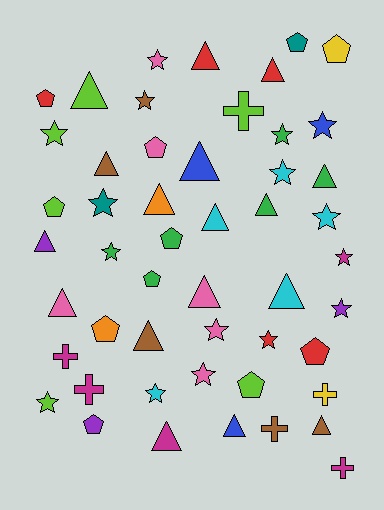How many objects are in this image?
There are 50 objects.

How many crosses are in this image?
There are 6 crosses.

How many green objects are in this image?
There are 6 green objects.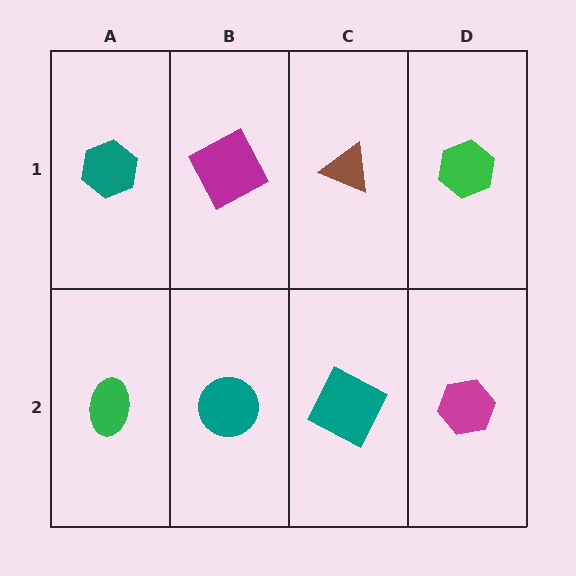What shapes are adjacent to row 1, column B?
A teal circle (row 2, column B), a teal hexagon (row 1, column A), a brown triangle (row 1, column C).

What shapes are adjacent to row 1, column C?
A teal square (row 2, column C), a magenta square (row 1, column B), a green hexagon (row 1, column D).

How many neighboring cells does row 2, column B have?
3.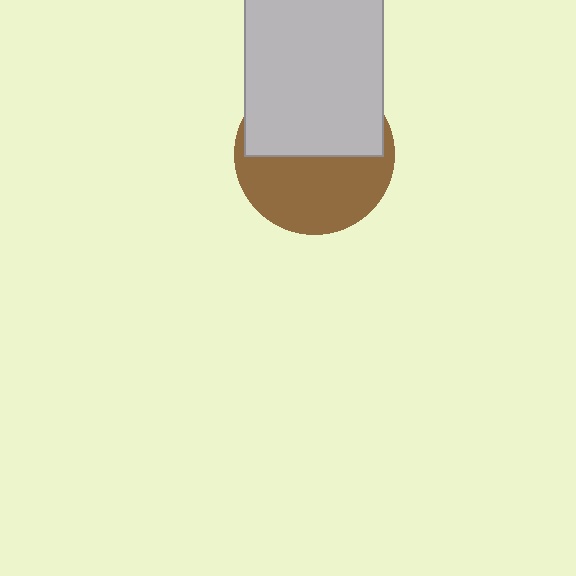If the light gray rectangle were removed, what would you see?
You would see the complete brown circle.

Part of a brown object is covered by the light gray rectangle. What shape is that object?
It is a circle.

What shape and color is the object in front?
The object in front is a light gray rectangle.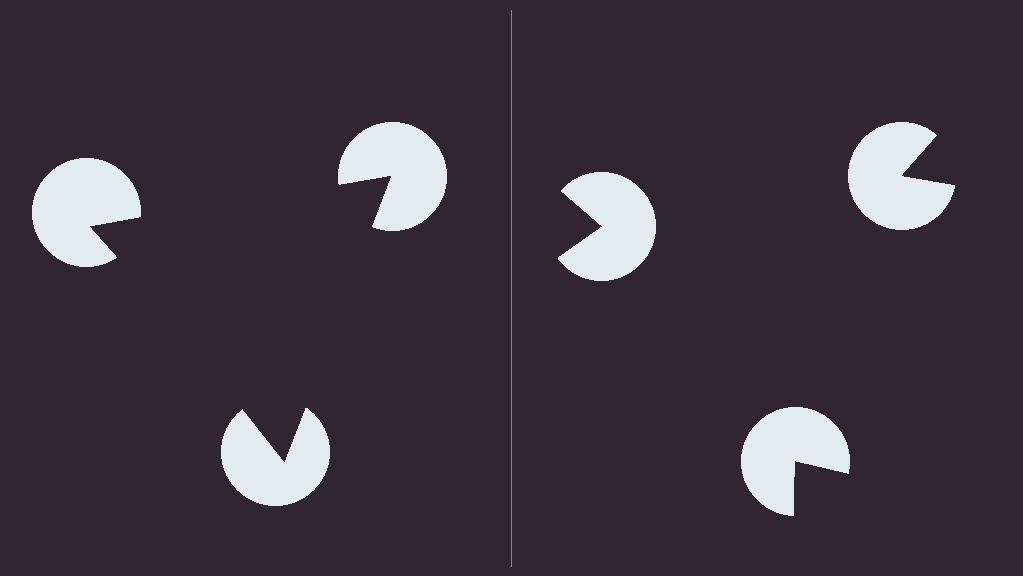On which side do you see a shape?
An illusory triangle appears on the left side. On the right side the wedge cuts are rotated, so no coherent shape forms.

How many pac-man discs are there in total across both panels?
6 — 3 on each side.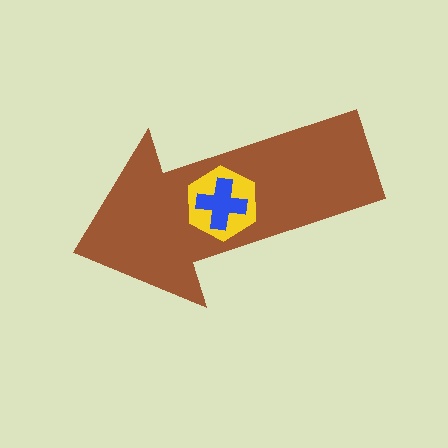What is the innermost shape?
The blue cross.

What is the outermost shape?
The brown arrow.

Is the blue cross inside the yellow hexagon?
Yes.